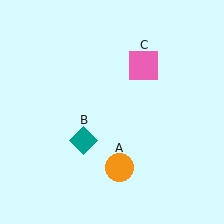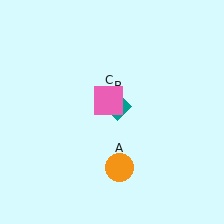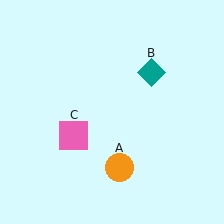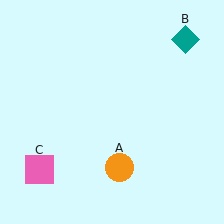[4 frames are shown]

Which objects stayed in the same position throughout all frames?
Orange circle (object A) remained stationary.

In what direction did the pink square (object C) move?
The pink square (object C) moved down and to the left.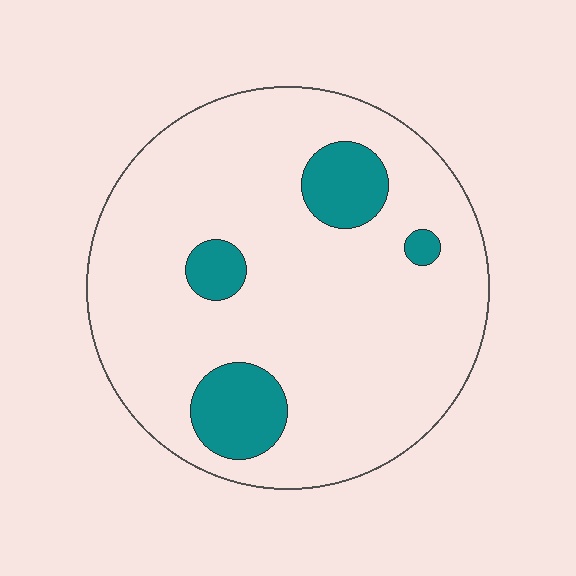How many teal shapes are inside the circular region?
4.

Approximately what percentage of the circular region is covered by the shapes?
Approximately 15%.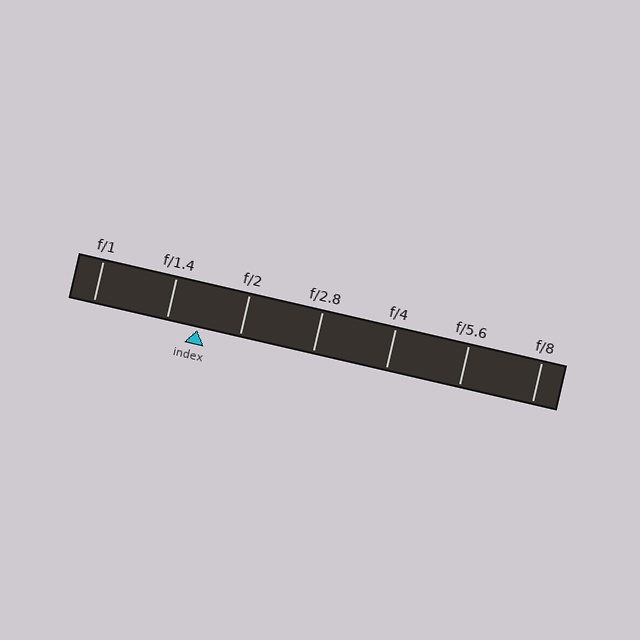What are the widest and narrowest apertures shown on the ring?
The widest aperture shown is f/1 and the narrowest is f/8.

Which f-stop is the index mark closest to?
The index mark is closest to f/1.4.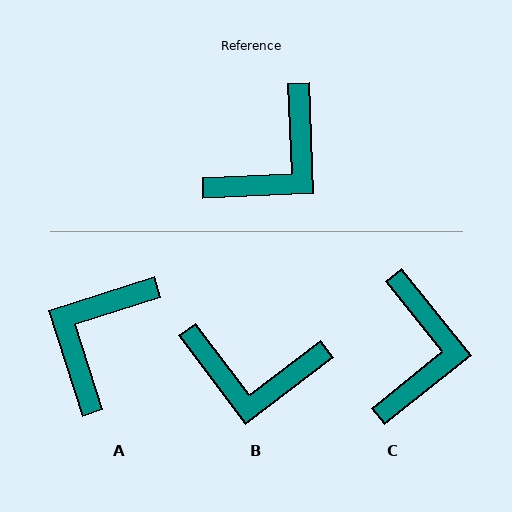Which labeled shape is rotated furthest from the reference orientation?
A, about 165 degrees away.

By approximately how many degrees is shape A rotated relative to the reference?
Approximately 165 degrees clockwise.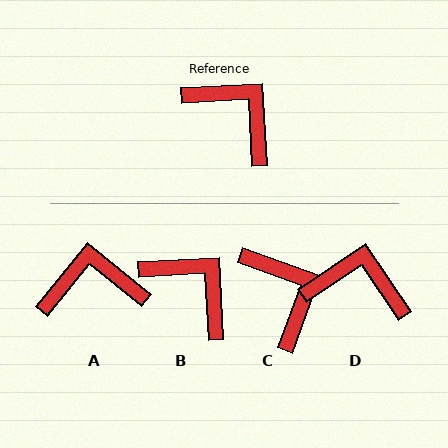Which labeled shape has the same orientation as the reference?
B.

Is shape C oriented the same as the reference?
No, it is off by about 23 degrees.